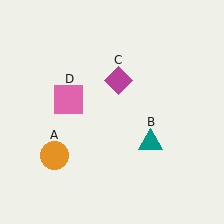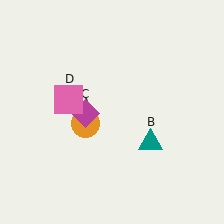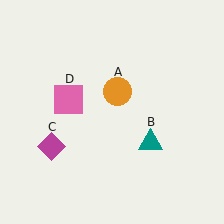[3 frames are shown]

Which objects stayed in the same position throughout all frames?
Teal triangle (object B) and pink square (object D) remained stationary.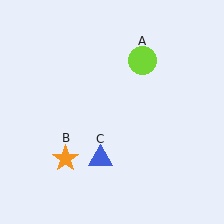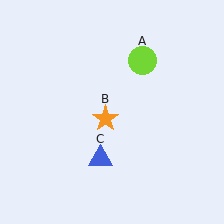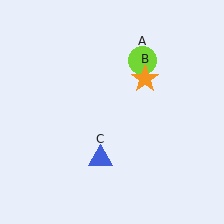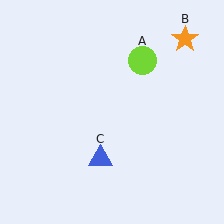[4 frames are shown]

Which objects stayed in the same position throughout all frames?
Lime circle (object A) and blue triangle (object C) remained stationary.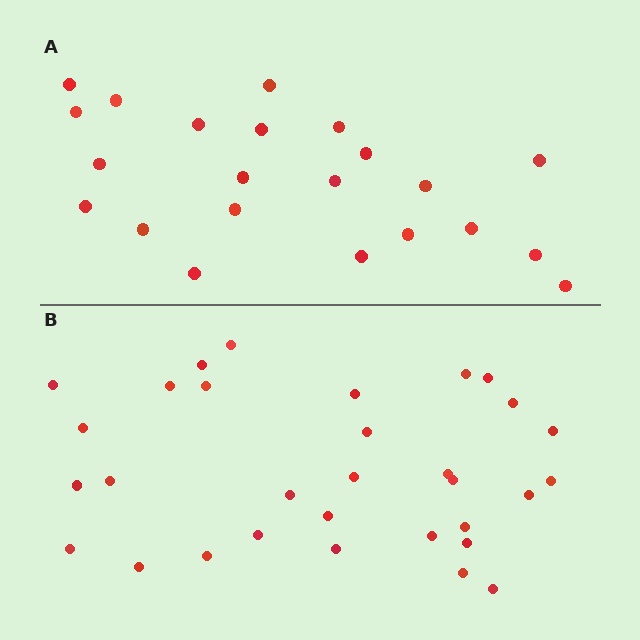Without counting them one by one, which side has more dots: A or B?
Region B (the bottom region) has more dots.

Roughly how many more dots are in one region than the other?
Region B has roughly 8 or so more dots than region A.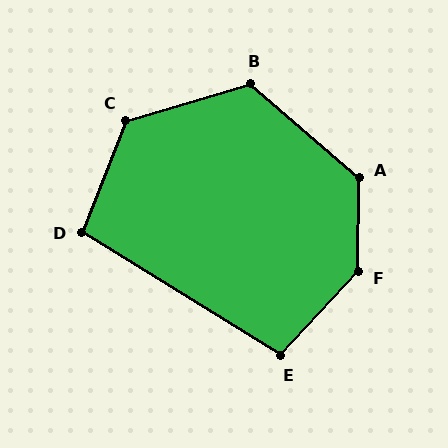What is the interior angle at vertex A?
Approximately 130 degrees (obtuse).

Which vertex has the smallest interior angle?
D, at approximately 100 degrees.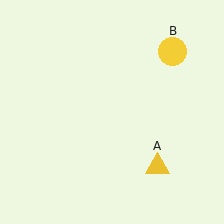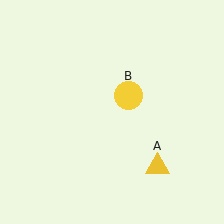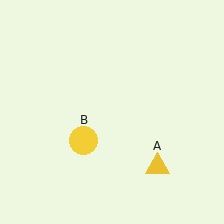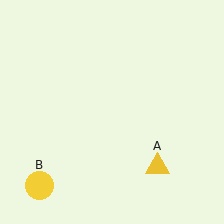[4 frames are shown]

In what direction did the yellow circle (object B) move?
The yellow circle (object B) moved down and to the left.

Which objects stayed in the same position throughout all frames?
Yellow triangle (object A) remained stationary.